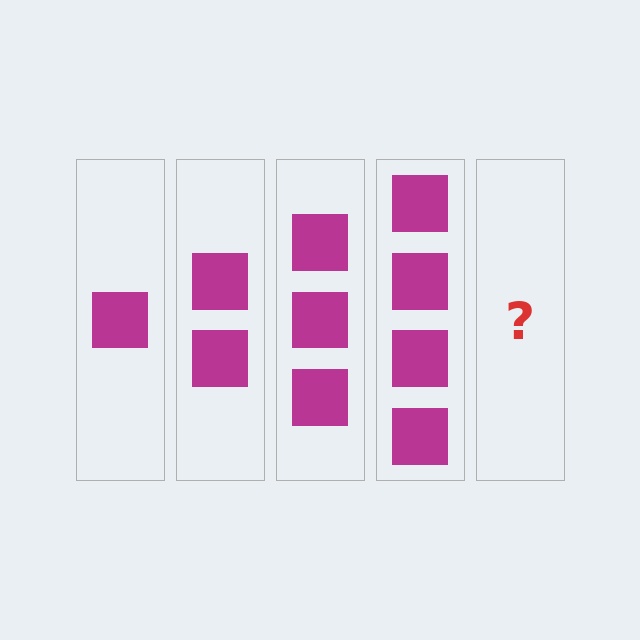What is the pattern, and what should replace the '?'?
The pattern is that each step adds one more square. The '?' should be 5 squares.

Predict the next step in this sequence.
The next step is 5 squares.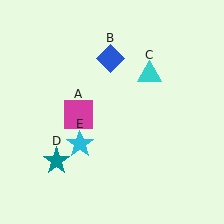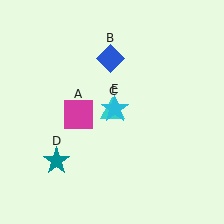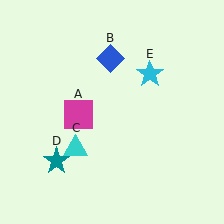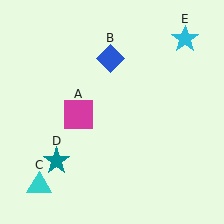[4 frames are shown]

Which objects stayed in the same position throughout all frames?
Magenta square (object A) and blue diamond (object B) and teal star (object D) remained stationary.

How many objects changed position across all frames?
2 objects changed position: cyan triangle (object C), cyan star (object E).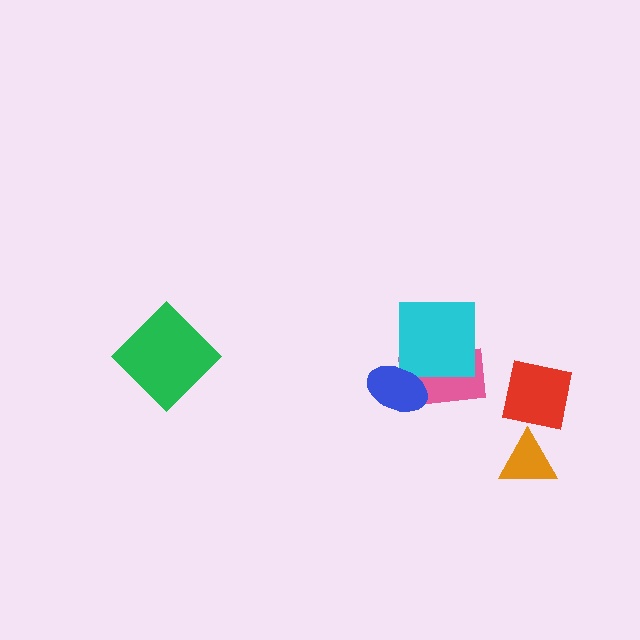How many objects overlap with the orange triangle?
1 object overlaps with the orange triangle.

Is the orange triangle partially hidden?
No, no other shape covers it.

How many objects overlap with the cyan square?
1 object overlaps with the cyan square.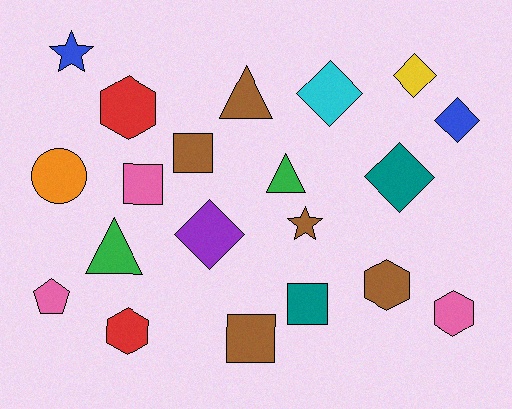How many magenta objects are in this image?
There are no magenta objects.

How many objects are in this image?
There are 20 objects.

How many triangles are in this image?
There are 3 triangles.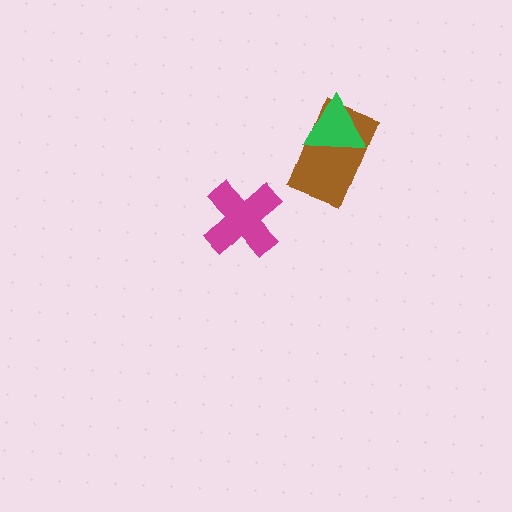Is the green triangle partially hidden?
No, no other shape covers it.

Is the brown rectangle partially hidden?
Yes, it is partially covered by another shape.